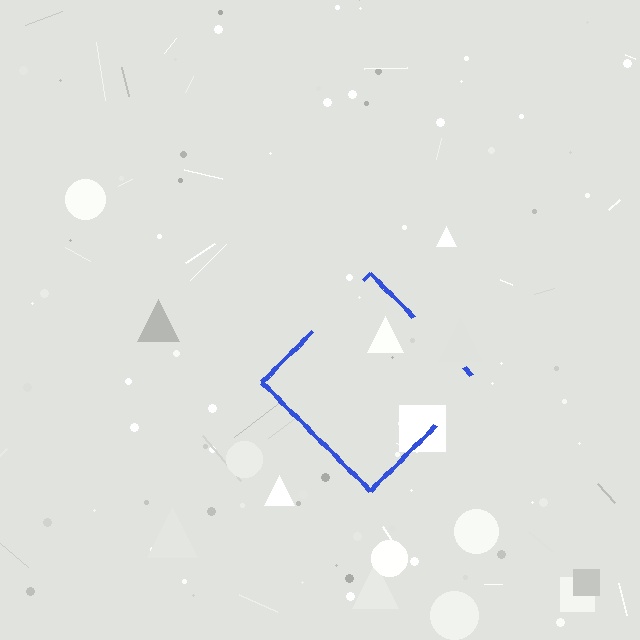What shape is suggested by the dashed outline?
The dashed outline suggests a diamond.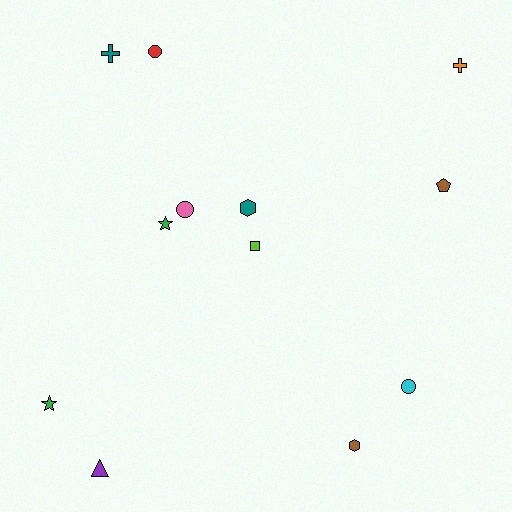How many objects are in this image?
There are 12 objects.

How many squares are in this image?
There is 1 square.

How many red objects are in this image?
There is 1 red object.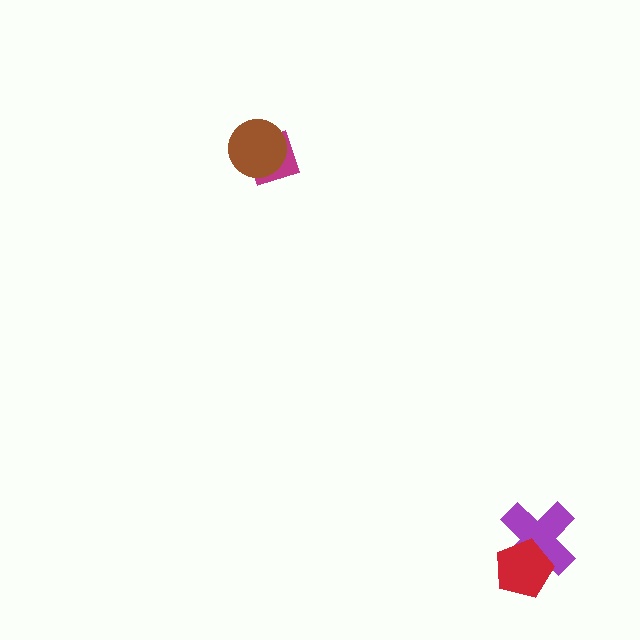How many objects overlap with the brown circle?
1 object overlaps with the brown circle.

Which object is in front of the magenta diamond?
The brown circle is in front of the magenta diamond.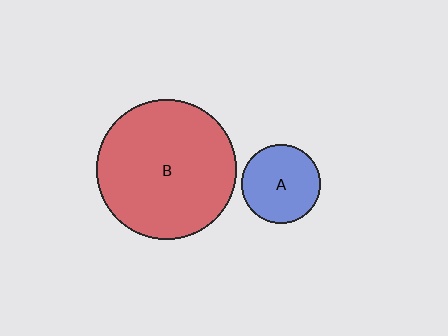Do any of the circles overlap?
No, none of the circles overlap.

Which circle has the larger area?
Circle B (red).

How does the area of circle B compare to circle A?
Approximately 3.2 times.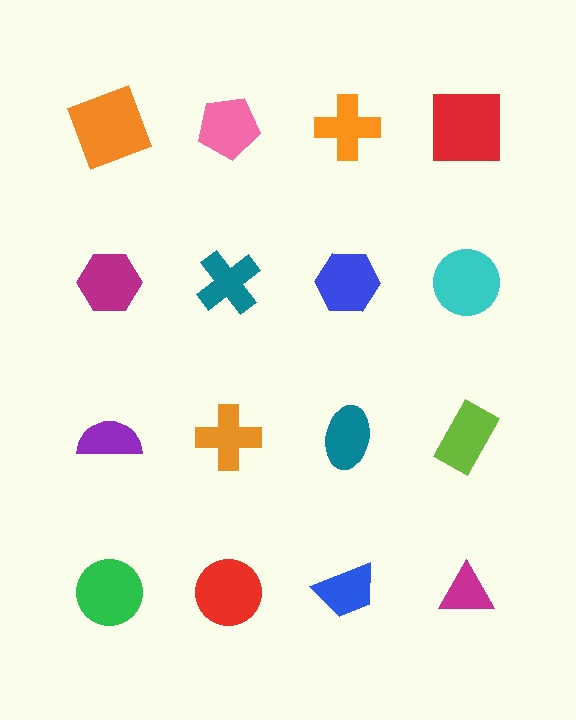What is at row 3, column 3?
A teal ellipse.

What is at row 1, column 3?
An orange cross.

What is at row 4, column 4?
A magenta triangle.